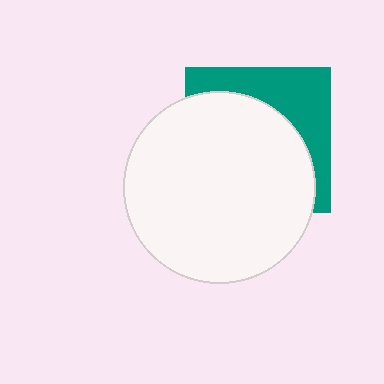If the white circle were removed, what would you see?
You would see the complete teal square.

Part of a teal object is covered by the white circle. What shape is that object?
It is a square.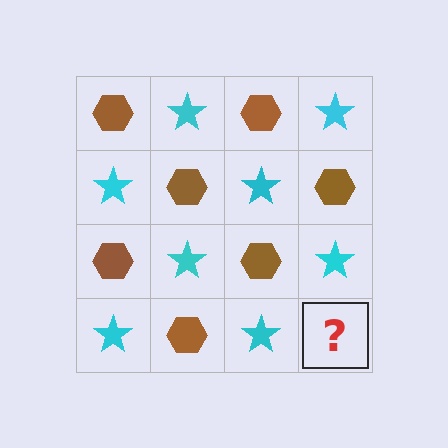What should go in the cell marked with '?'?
The missing cell should contain a brown hexagon.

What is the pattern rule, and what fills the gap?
The rule is that it alternates brown hexagon and cyan star in a checkerboard pattern. The gap should be filled with a brown hexagon.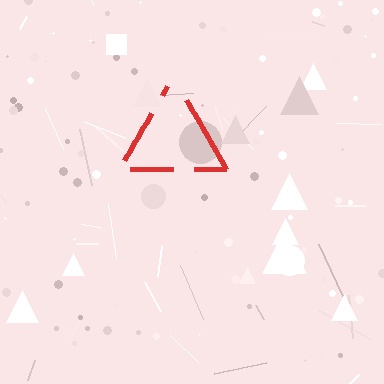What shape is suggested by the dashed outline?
The dashed outline suggests a triangle.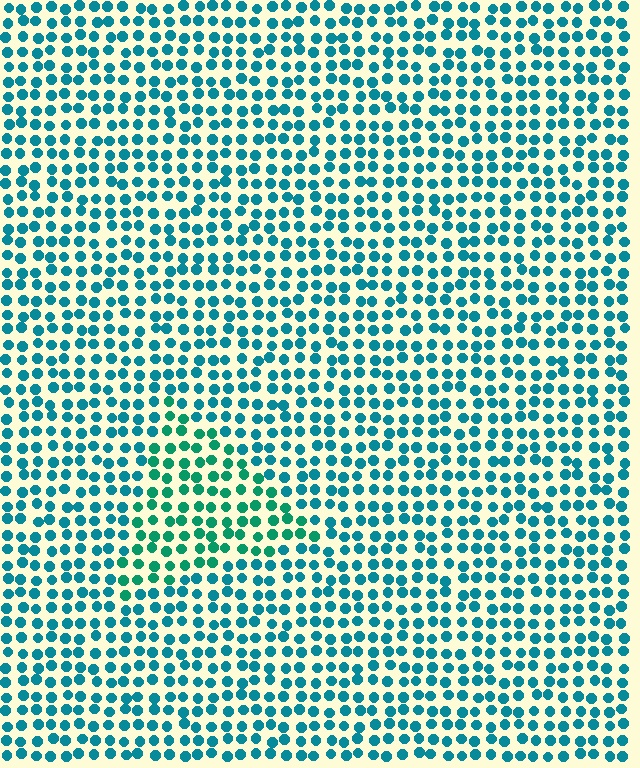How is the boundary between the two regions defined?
The boundary is defined purely by a slight shift in hue (about 27 degrees). Spacing, size, and orientation are identical on both sides.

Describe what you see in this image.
The image is filled with small teal elements in a uniform arrangement. A triangle-shaped region is visible where the elements are tinted to a slightly different hue, forming a subtle color boundary.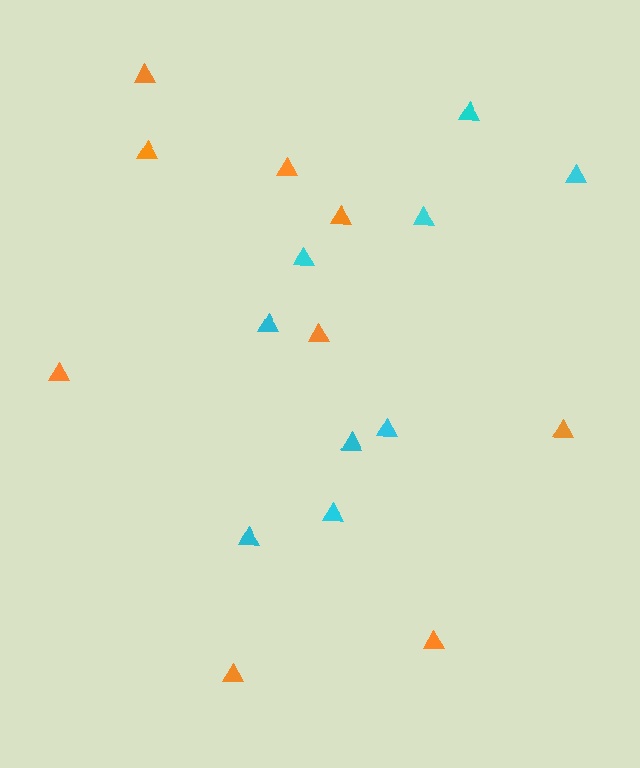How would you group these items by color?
There are 2 groups: one group of cyan triangles (9) and one group of orange triangles (9).